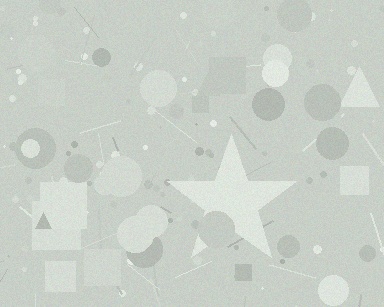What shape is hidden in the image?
A star is hidden in the image.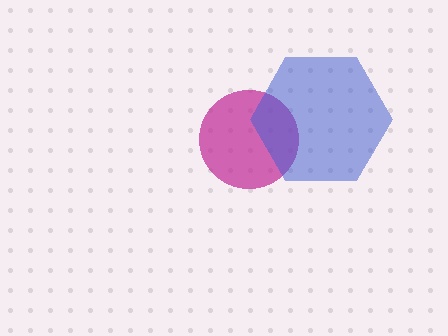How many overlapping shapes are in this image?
There are 2 overlapping shapes in the image.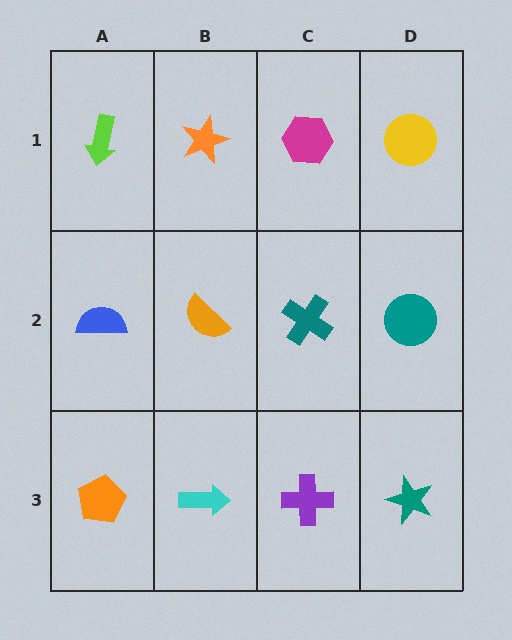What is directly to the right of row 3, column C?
A teal star.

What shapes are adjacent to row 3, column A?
A blue semicircle (row 2, column A), a cyan arrow (row 3, column B).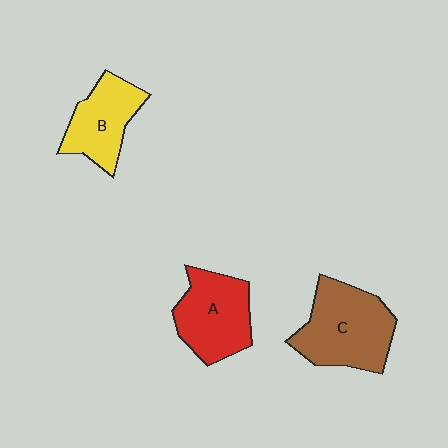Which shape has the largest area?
Shape C (brown).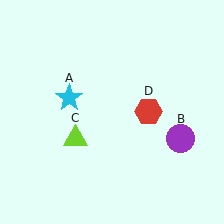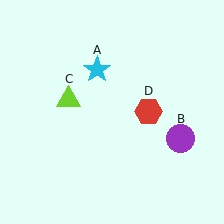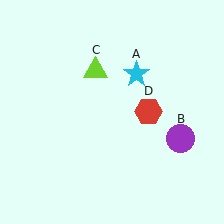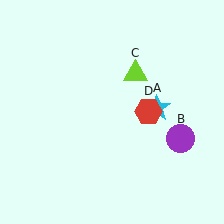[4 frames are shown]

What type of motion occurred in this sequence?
The cyan star (object A), lime triangle (object C) rotated clockwise around the center of the scene.